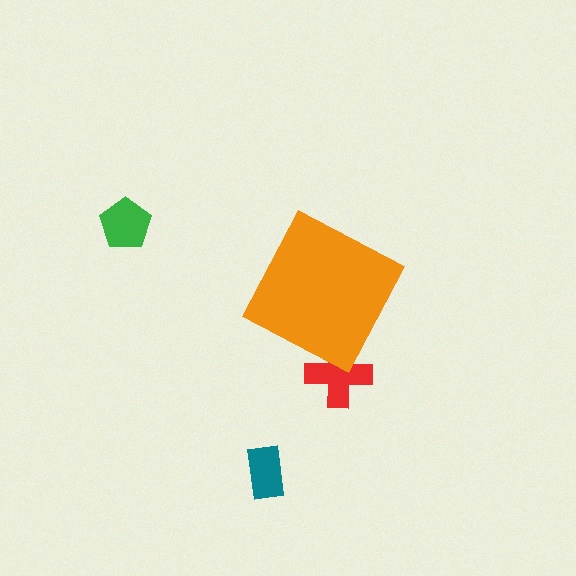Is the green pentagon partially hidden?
No, the green pentagon is fully visible.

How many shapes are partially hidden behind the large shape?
1 shape is partially hidden.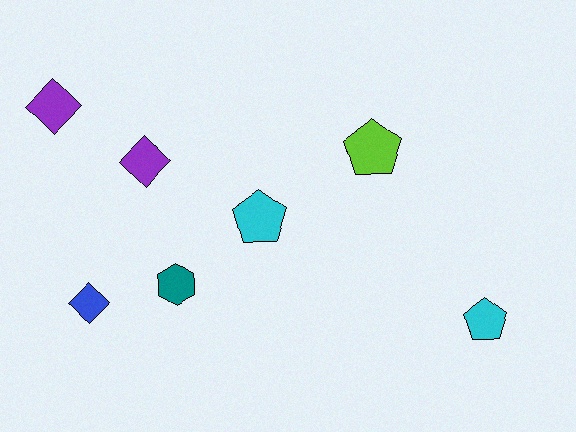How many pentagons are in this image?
There are 3 pentagons.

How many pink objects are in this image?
There are no pink objects.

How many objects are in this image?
There are 7 objects.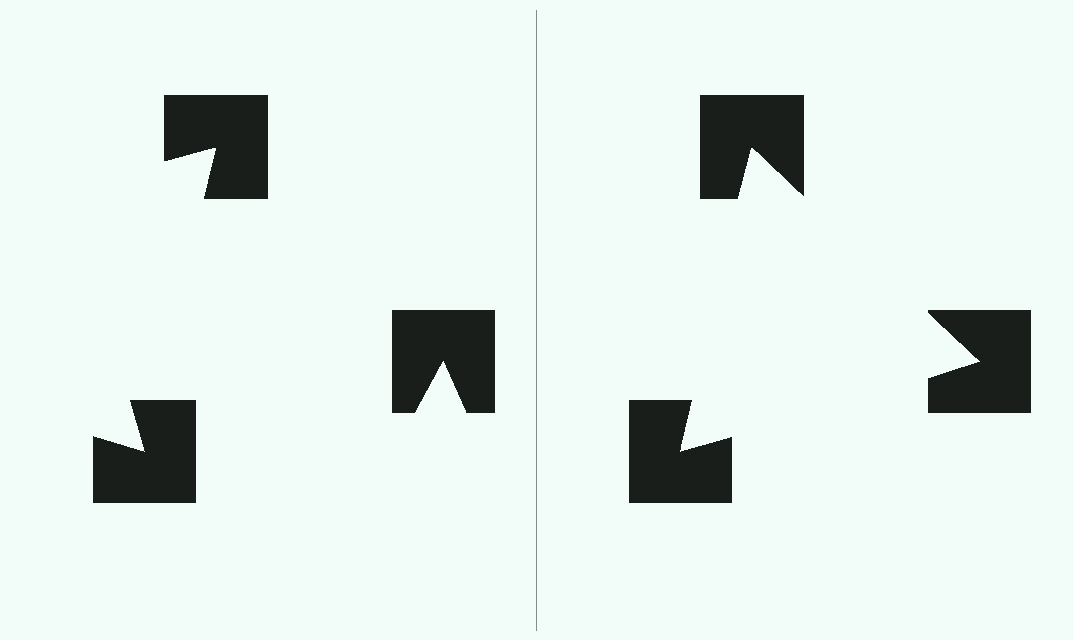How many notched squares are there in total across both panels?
6 — 3 on each side.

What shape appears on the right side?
An illusory triangle.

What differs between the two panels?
The notched squares are positioned identically on both sides; only the wedge orientations differ. On the right they align to a triangle; on the left they are misaligned.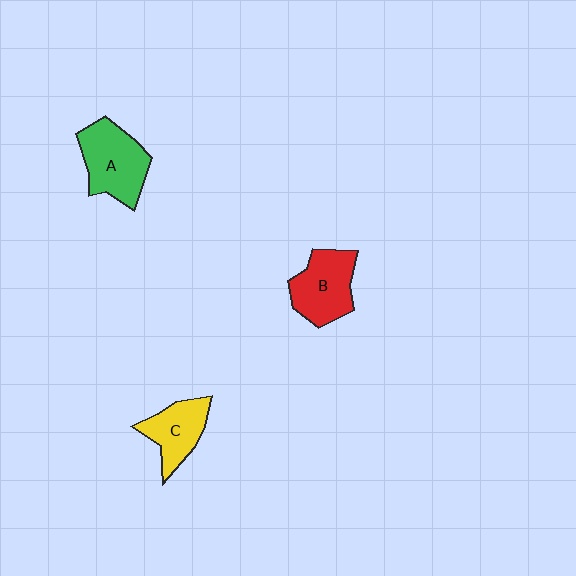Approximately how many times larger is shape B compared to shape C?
Approximately 1.2 times.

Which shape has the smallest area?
Shape C (yellow).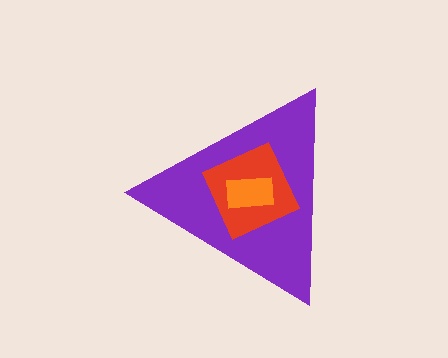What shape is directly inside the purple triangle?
The red square.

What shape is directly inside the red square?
The orange rectangle.